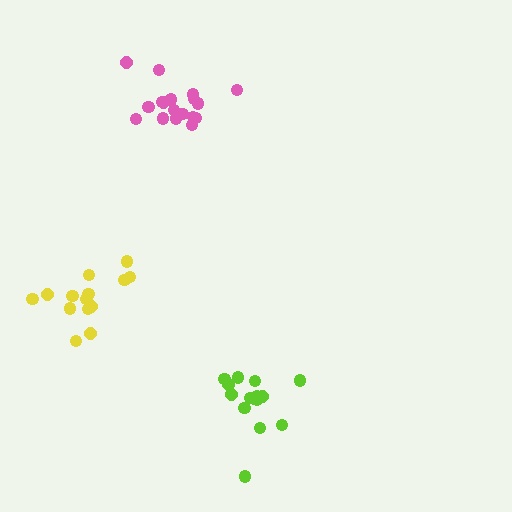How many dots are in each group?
Group 1: 18 dots, Group 2: 15 dots, Group 3: 14 dots (47 total).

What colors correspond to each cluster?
The clusters are colored: pink, lime, yellow.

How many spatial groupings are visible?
There are 3 spatial groupings.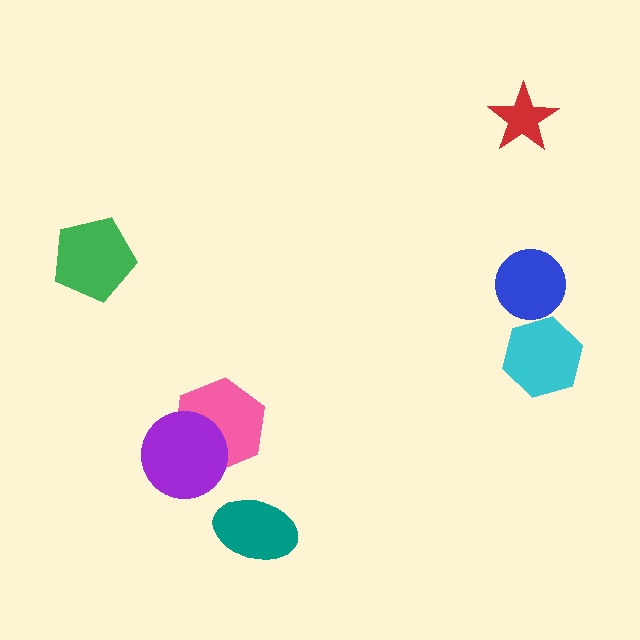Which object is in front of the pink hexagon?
The purple circle is in front of the pink hexagon.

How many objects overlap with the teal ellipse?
0 objects overlap with the teal ellipse.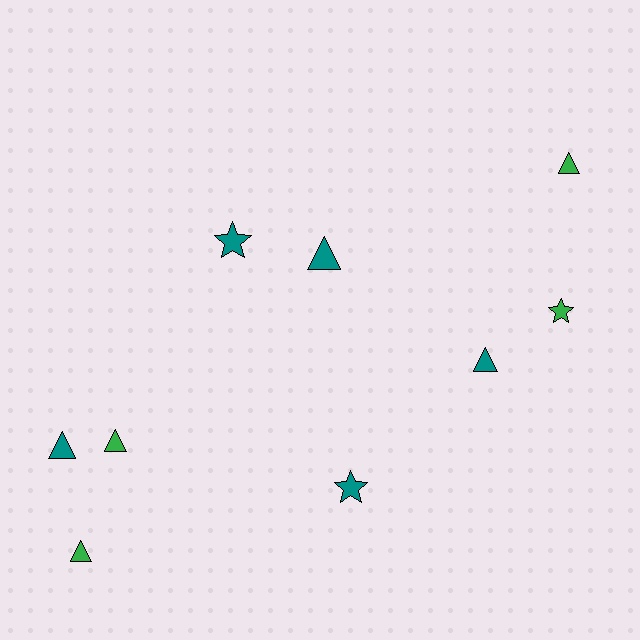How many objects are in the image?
There are 9 objects.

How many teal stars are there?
There are 2 teal stars.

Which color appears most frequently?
Teal, with 5 objects.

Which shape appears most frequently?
Triangle, with 6 objects.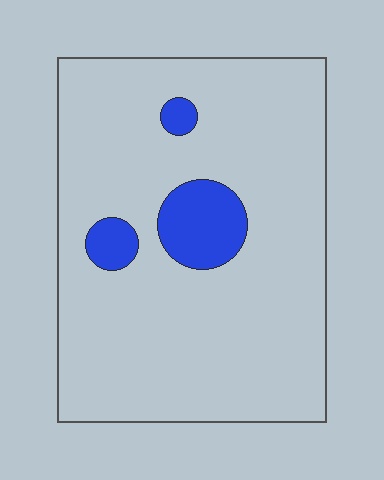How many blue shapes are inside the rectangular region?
3.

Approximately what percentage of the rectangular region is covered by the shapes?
Approximately 10%.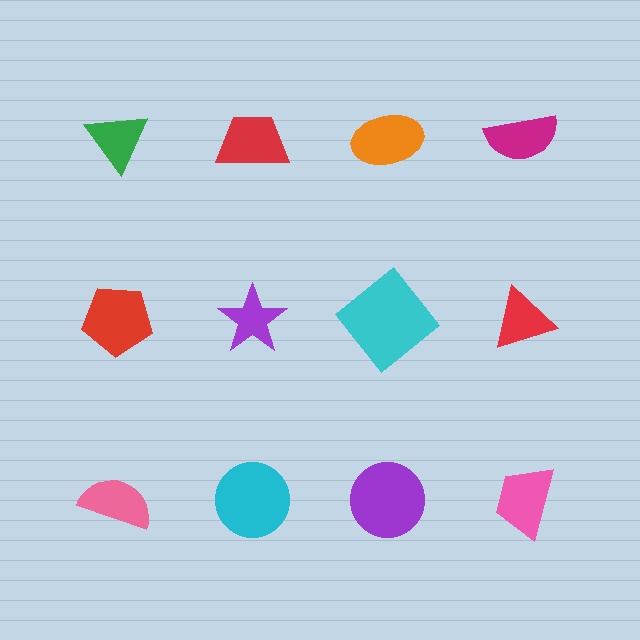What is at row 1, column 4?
A magenta semicircle.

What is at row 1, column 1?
A green triangle.